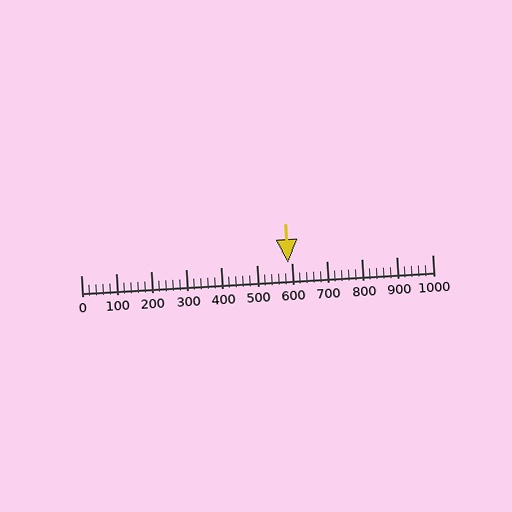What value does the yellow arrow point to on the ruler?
The yellow arrow points to approximately 588.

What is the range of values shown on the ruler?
The ruler shows values from 0 to 1000.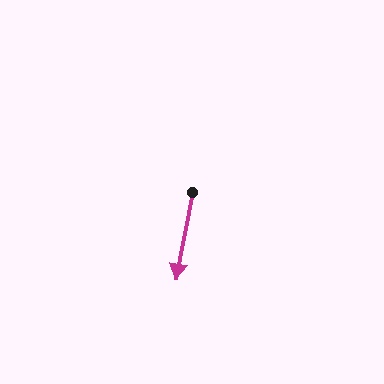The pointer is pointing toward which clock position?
Roughly 6 o'clock.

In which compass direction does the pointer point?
South.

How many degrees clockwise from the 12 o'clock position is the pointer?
Approximately 190 degrees.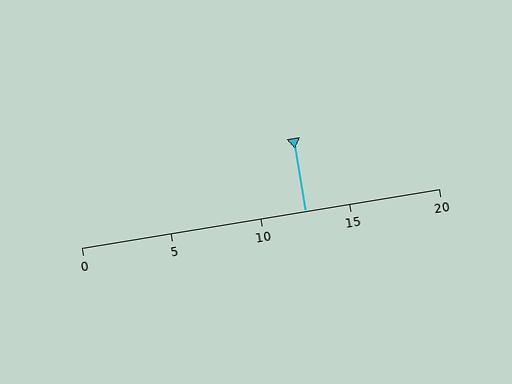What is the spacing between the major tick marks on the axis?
The major ticks are spaced 5 apart.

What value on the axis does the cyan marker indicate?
The marker indicates approximately 12.5.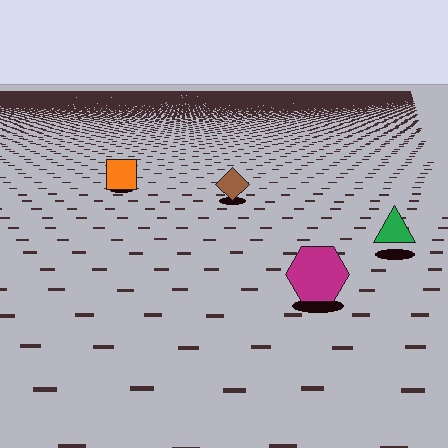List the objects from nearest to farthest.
From nearest to farthest: the magenta hexagon, the green triangle, the brown diamond, the orange square.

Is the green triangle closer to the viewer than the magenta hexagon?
No. The magenta hexagon is closer — you can tell from the texture gradient: the ground texture is coarser near it.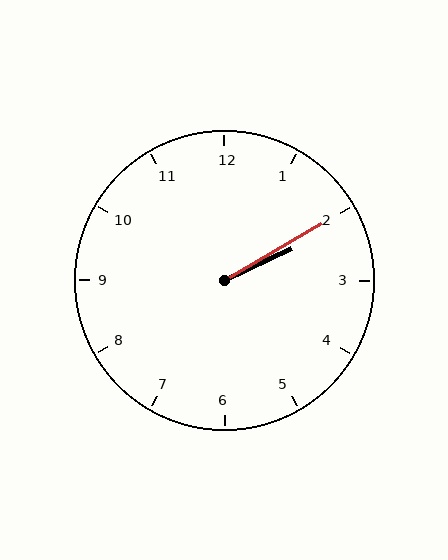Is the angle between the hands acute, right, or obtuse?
It is acute.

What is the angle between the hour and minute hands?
Approximately 5 degrees.